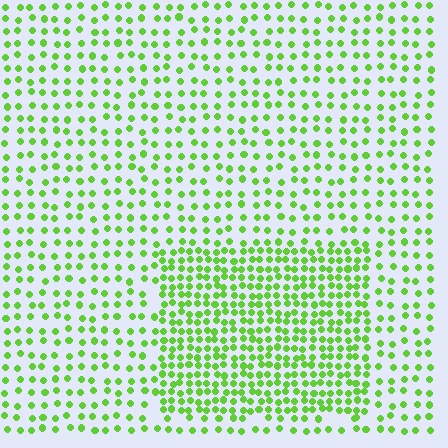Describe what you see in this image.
The image contains small lime elements arranged at two different densities. A rectangle-shaped region is visible where the elements are more densely packed than the surrounding area.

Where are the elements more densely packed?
The elements are more densely packed inside the rectangle boundary.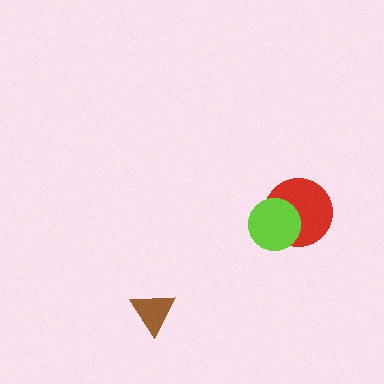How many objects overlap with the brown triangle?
0 objects overlap with the brown triangle.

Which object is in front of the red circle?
The lime circle is in front of the red circle.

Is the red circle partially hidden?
Yes, it is partially covered by another shape.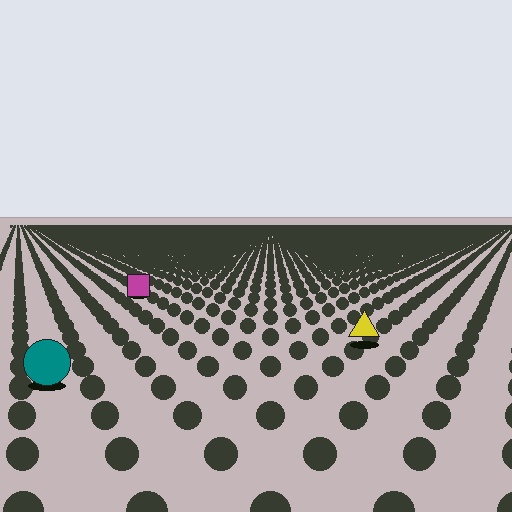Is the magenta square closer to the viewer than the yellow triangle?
No. The yellow triangle is closer — you can tell from the texture gradient: the ground texture is coarser near it.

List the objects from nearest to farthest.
From nearest to farthest: the teal circle, the yellow triangle, the magenta square.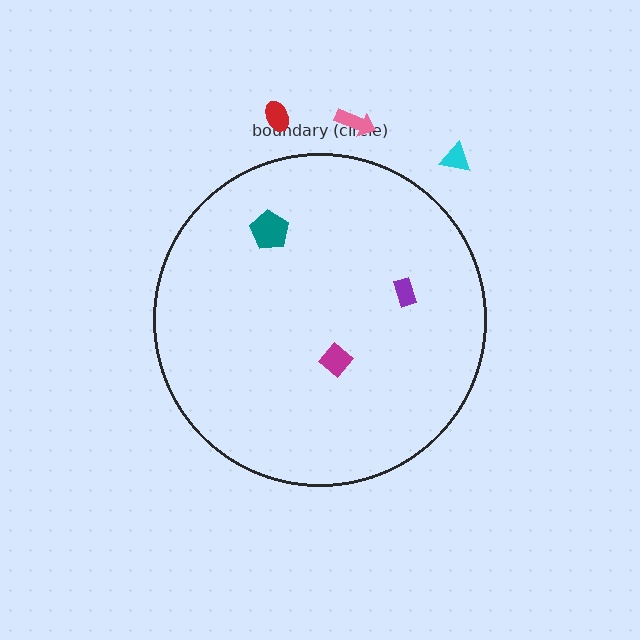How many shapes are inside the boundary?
3 inside, 3 outside.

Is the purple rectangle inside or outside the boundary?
Inside.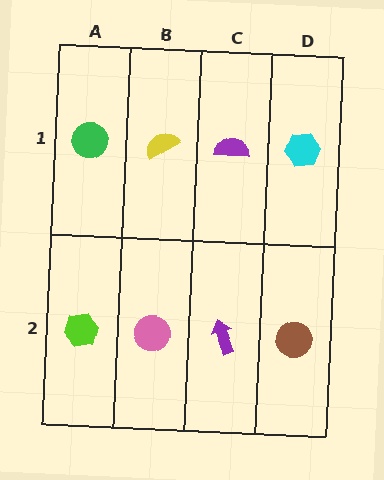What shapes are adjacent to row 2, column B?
A yellow semicircle (row 1, column B), a lime hexagon (row 2, column A), a purple arrow (row 2, column C).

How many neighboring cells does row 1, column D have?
2.